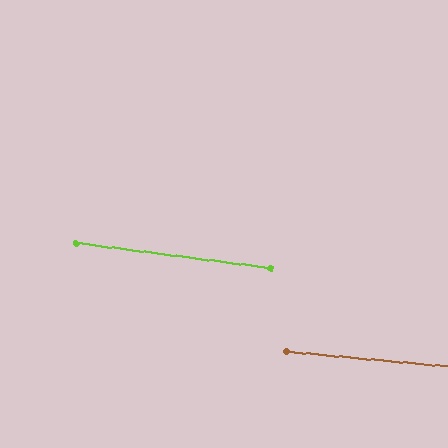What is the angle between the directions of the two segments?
Approximately 2 degrees.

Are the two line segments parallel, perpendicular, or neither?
Parallel — their directions differ by only 1.8°.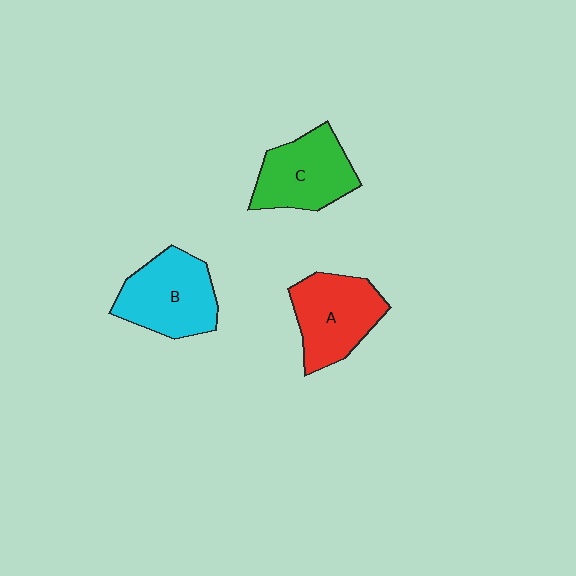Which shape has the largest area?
Shape B (cyan).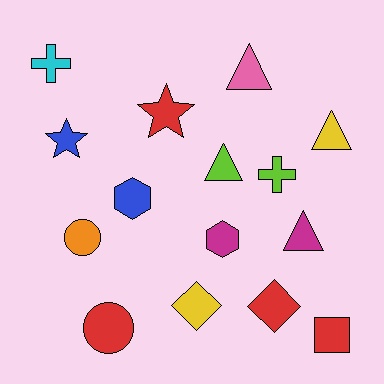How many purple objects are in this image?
There are no purple objects.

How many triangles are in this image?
There are 4 triangles.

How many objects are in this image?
There are 15 objects.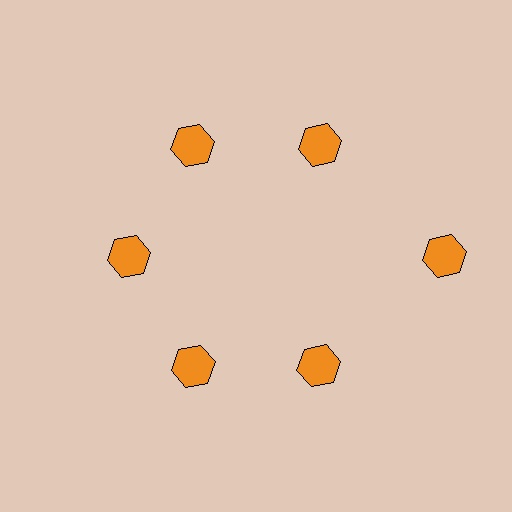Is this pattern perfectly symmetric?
No. The 6 orange hexagons are arranged in a ring, but one element near the 3 o'clock position is pushed outward from the center, breaking the 6-fold rotational symmetry.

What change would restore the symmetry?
The symmetry would be restored by moving it inward, back onto the ring so that all 6 hexagons sit at equal angles and equal distance from the center.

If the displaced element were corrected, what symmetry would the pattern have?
It would have 6-fold rotational symmetry — the pattern would map onto itself every 60 degrees.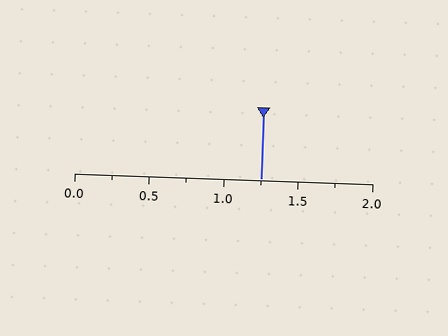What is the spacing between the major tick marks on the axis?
The major ticks are spaced 0.5 apart.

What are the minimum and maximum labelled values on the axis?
The axis runs from 0.0 to 2.0.